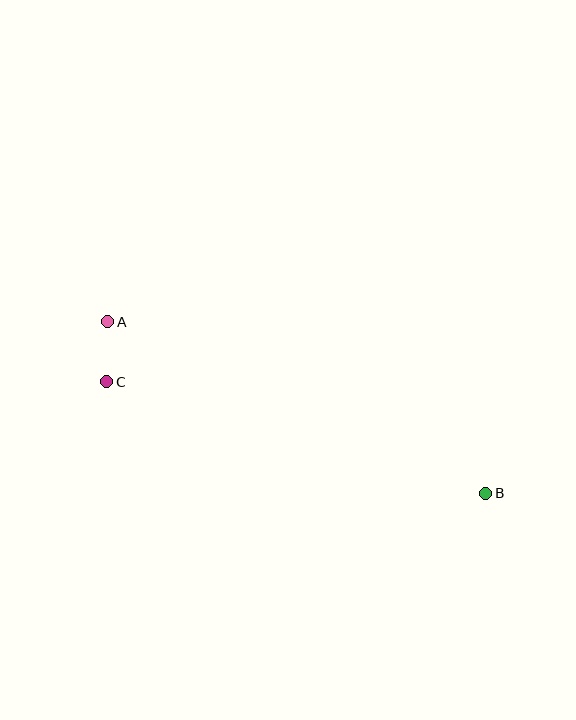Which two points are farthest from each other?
Points A and B are farthest from each other.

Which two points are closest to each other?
Points A and C are closest to each other.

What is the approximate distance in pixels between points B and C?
The distance between B and C is approximately 395 pixels.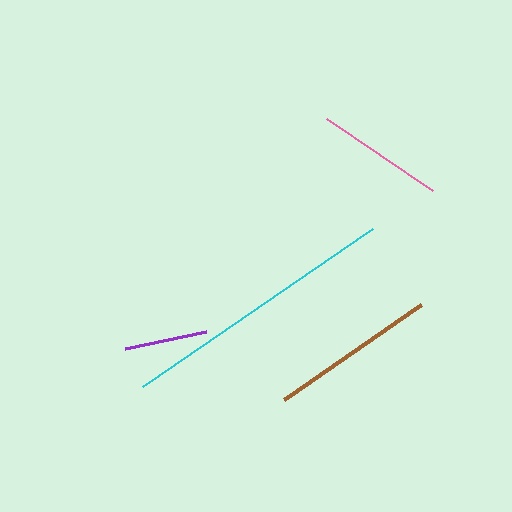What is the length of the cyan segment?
The cyan segment is approximately 279 pixels long.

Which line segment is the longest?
The cyan line is the longest at approximately 279 pixels.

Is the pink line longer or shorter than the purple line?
The pink line is longer than the purple line.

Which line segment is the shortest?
The purple line is the shortest at approximately 84 pixels.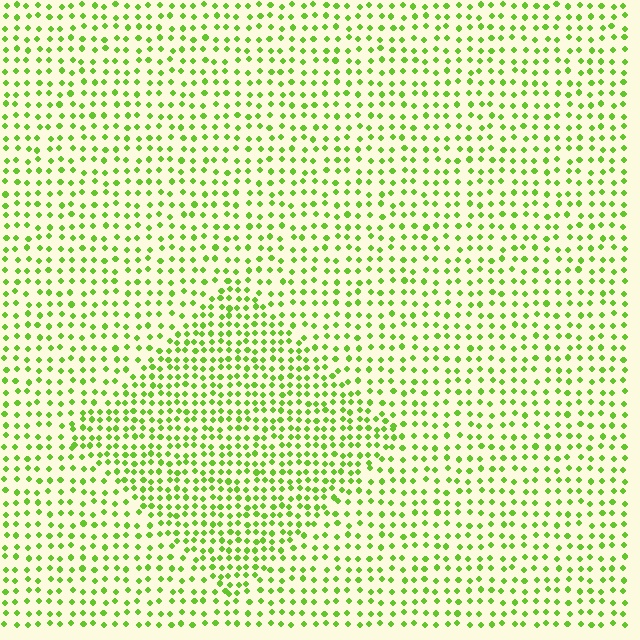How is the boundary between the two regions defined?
The boundary is defined by a change in element density (approximately 1.6x ratio). All elements are the same color, size, and shape.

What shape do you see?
I see a diamond.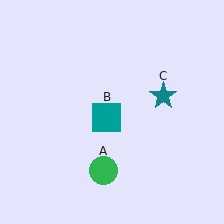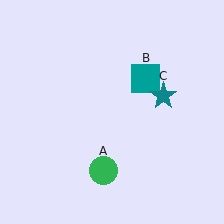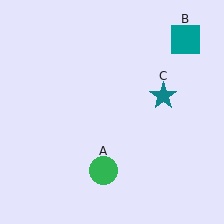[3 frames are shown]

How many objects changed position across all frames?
1 object changed position: teal square (object B).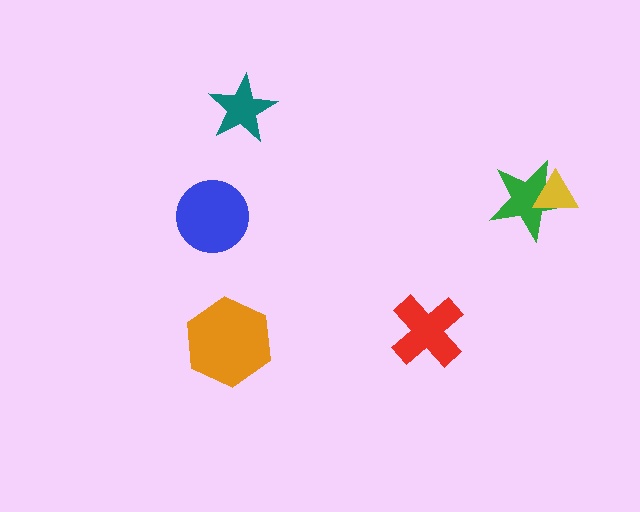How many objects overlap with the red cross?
0 objects overlap with the red cross.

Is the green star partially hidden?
Yes, it is partially covered by another shape.